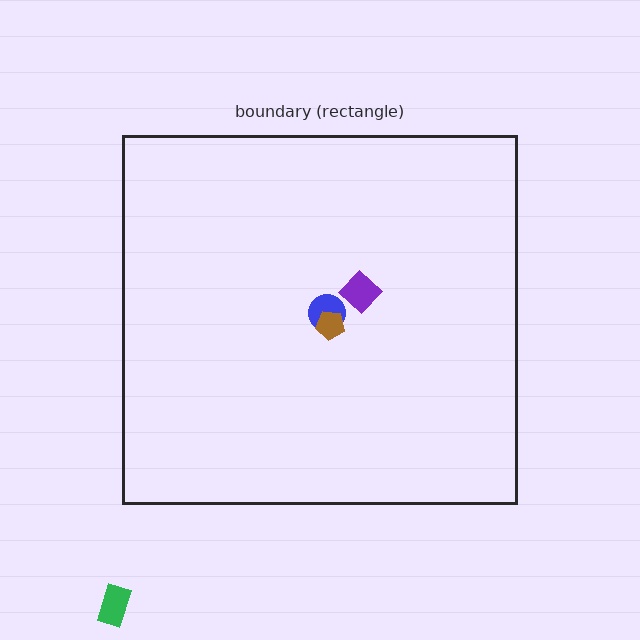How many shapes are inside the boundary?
3 inside, 1 outside.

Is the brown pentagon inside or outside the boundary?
Inside.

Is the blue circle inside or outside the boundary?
Inside.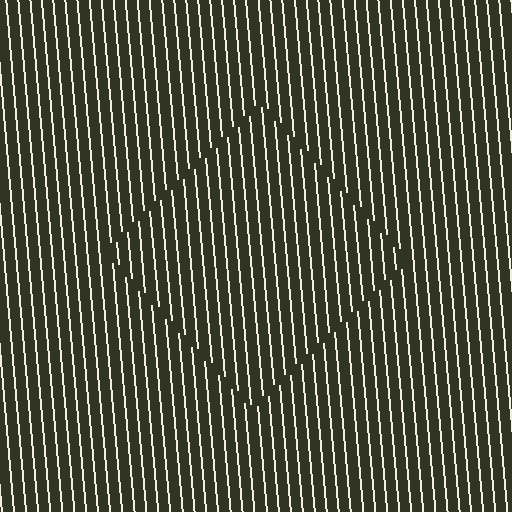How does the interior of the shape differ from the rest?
The interior of the shape contains the same grating, shifted by half a period — the contour is defined by the phase discontinuity where line-ends from the inner and outer gratings abut.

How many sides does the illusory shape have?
4 sides — the line-ends trace a square.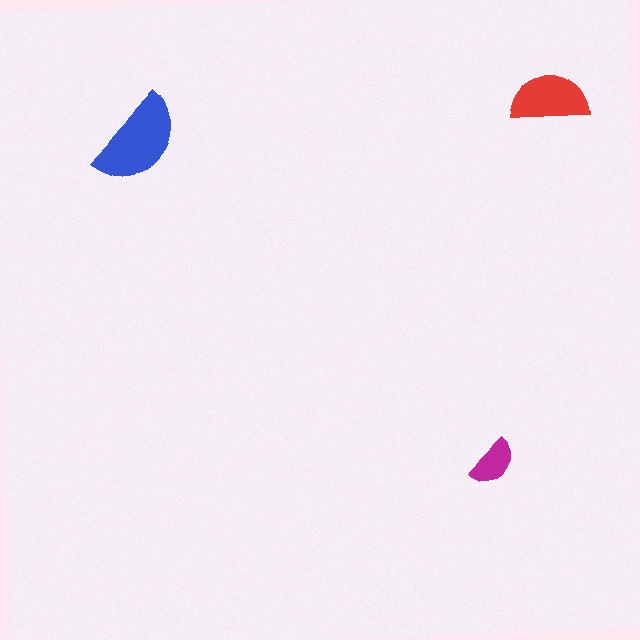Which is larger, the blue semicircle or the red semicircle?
The blue one.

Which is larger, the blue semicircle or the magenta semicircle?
The blue one.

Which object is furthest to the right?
The red semicircle is rightmost.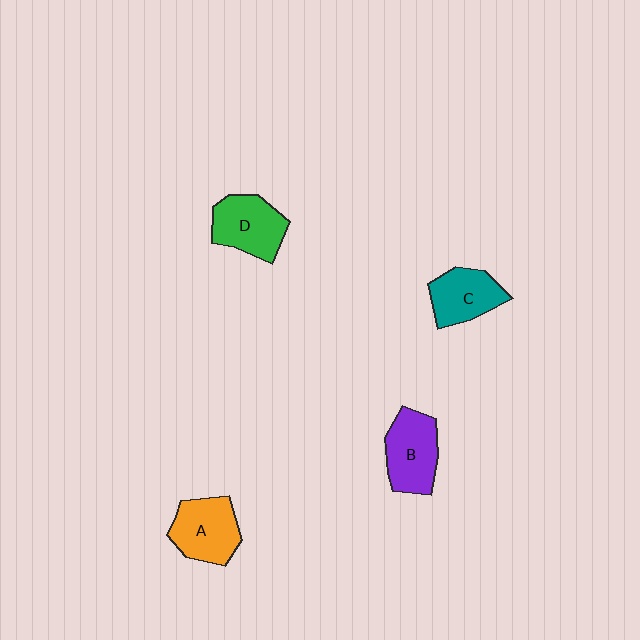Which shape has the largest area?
Shape A (orange).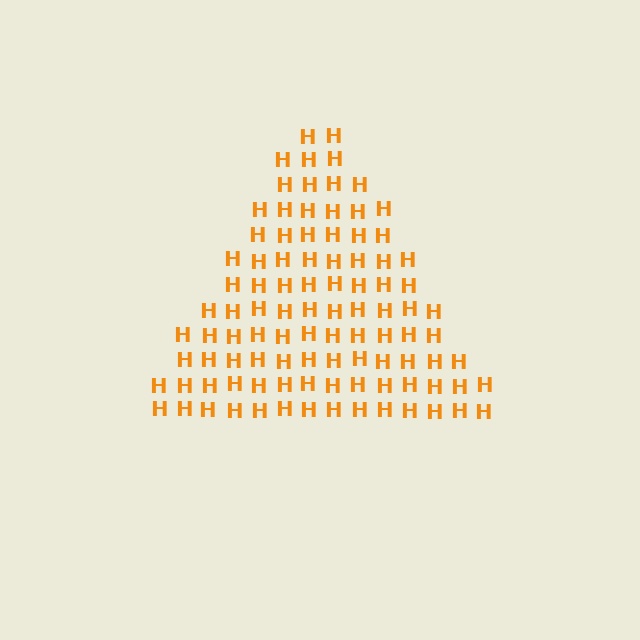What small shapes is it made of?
It is made of small letter H's.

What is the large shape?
The large shape is a triangle.